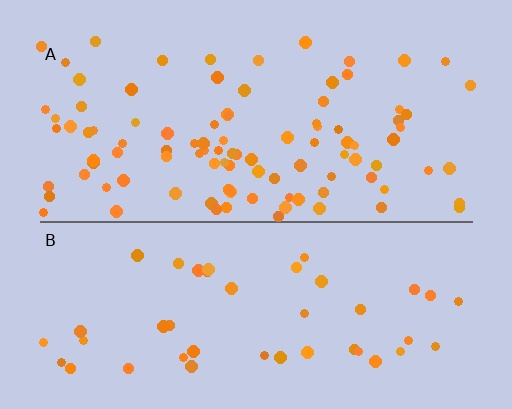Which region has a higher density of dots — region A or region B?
A (the top).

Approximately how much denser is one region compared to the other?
Approximately 2.3× — region A over region B.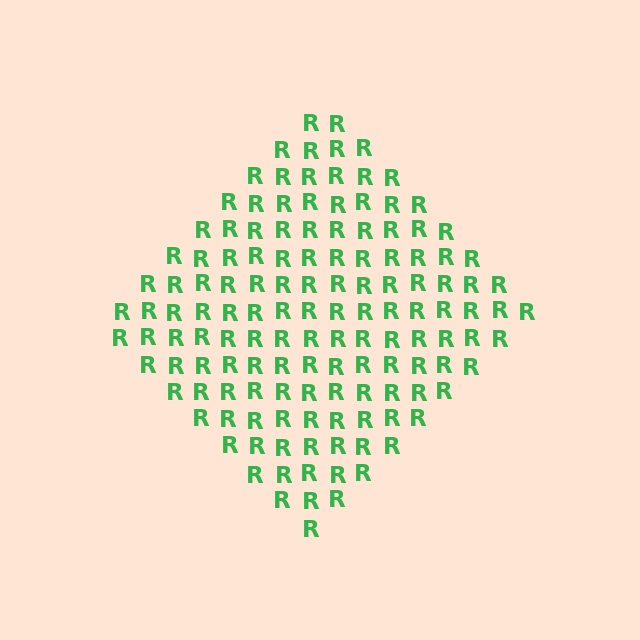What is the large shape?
The large shape is a diamond.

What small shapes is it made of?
It is made of small letter R's.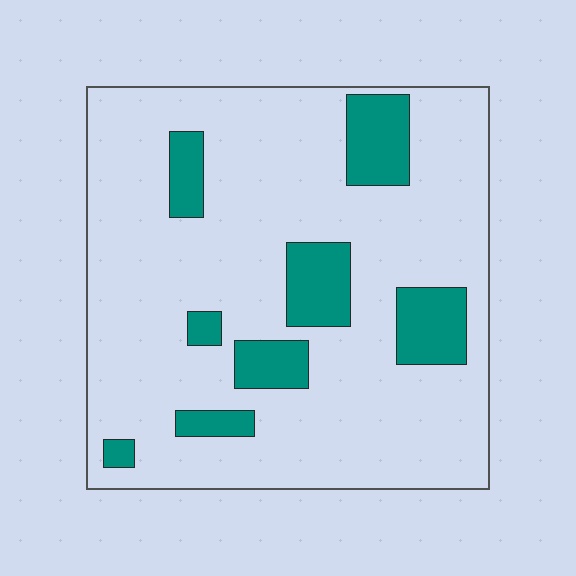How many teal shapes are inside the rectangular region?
8.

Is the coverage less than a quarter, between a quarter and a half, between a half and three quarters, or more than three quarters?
Less than a quarter.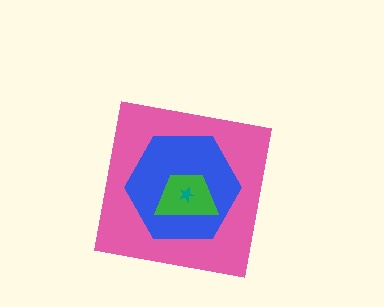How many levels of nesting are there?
4.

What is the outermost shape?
The pink square.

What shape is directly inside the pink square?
The blue hexagon.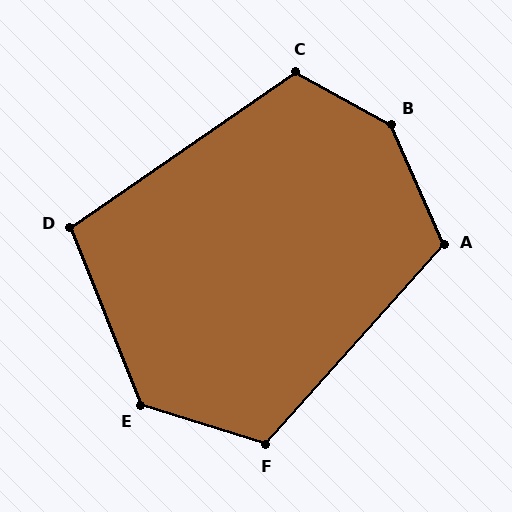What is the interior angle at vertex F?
Approximately 114 degrees (obtuse).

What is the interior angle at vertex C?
Approximately 116 degrees (obtuse).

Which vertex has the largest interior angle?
B, at approximately 143 degrees.